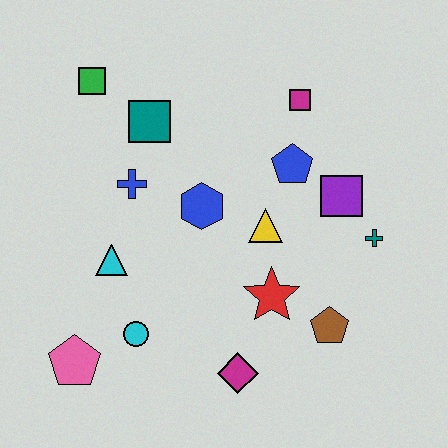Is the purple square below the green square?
Yes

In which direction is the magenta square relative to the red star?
The magenta square is above the red star.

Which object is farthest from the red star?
The green square is farthest from the red star.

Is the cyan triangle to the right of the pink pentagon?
Yes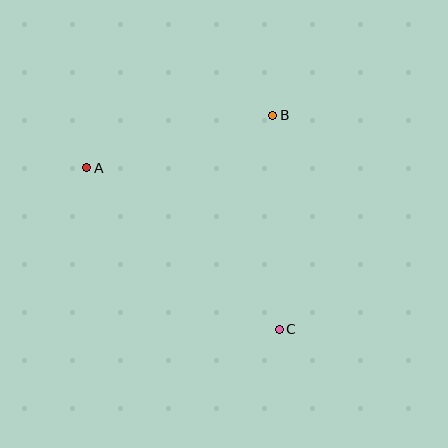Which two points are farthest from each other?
Points A and C are farthest from each other.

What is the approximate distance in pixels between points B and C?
The distance between B and C is approximately 214 pixels.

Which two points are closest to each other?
Points A and B are closest to each other.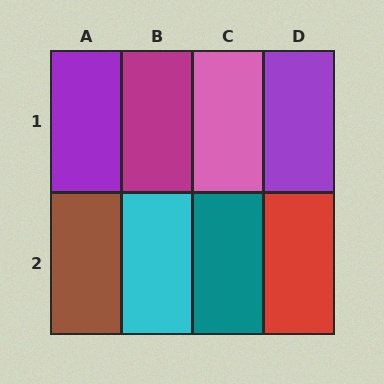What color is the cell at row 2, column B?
Cyan.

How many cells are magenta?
1 cell is magenta.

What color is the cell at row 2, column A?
Brown.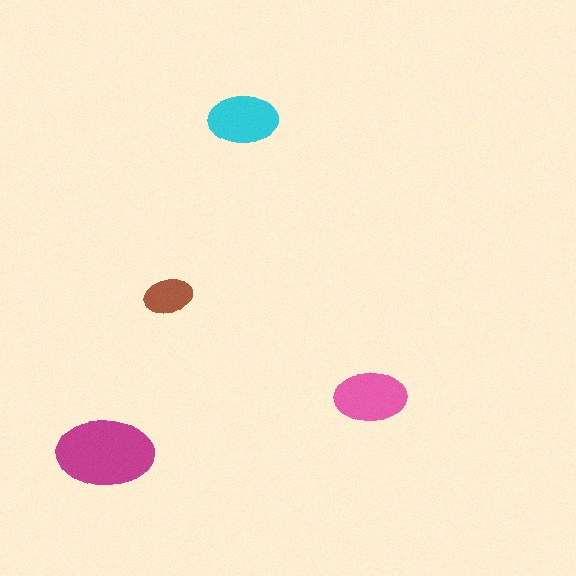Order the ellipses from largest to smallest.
the magenta one, the pink one, the cyan one, the brown one.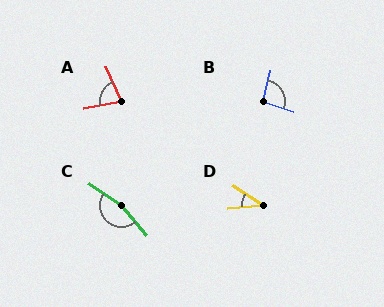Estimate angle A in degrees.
Approximately 76 degrees.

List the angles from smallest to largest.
D (38°), A (76°), B (95°), C (163°).